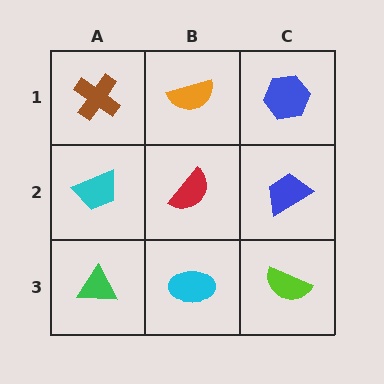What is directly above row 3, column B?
A red semicircle.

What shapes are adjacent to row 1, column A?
A cyan trapezoid (row 2, column A), an orange semicircle (row 1, column B).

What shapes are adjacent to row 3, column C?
A blue trapezoid (row 2, column C), a cyan ellipse (row 3, column B).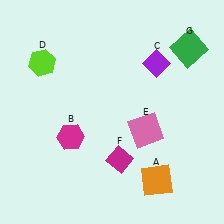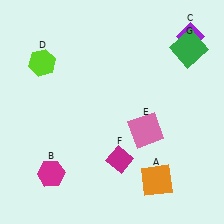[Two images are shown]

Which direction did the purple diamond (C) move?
The purple diamond (C) moved right.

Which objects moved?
The objects that moved are: the magenta hexagon (B), the purple diamond (C).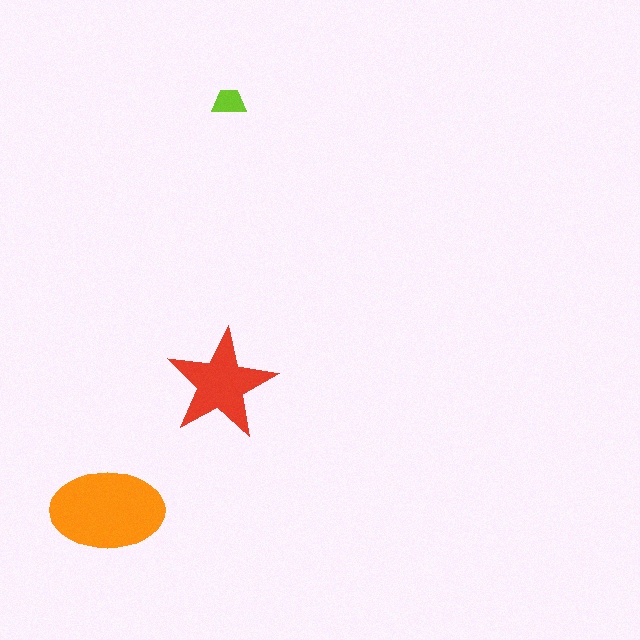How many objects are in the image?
There are 3 objects in the image.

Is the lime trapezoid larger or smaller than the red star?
Smaller.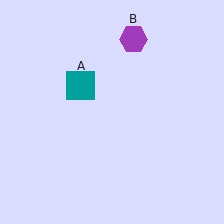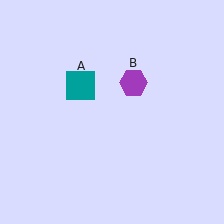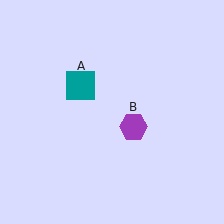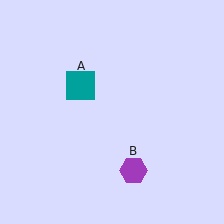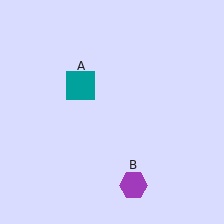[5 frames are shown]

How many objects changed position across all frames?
1 object changed position: purple hexagon (object B).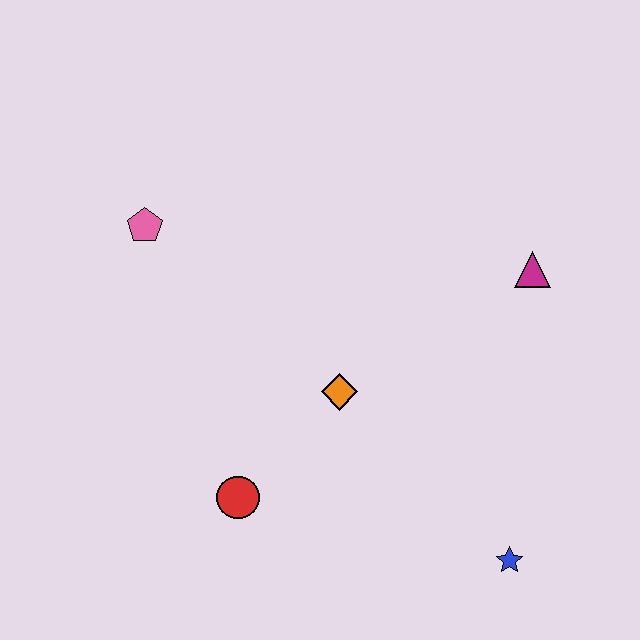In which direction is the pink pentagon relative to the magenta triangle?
The pink pentagon is to the left of the magenta triangle.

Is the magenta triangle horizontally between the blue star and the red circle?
No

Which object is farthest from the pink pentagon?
The blue star is farthest from the pink pentagon.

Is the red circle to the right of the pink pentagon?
Yes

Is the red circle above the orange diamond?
No